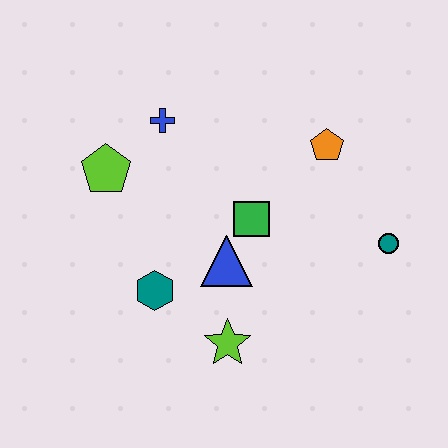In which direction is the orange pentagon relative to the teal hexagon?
The orange pentagon is to the right of the teal hexagon.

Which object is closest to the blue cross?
The lime pentagon is closest to the blue cross.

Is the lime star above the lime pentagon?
No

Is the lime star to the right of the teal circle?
No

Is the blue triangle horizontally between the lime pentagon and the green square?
Yes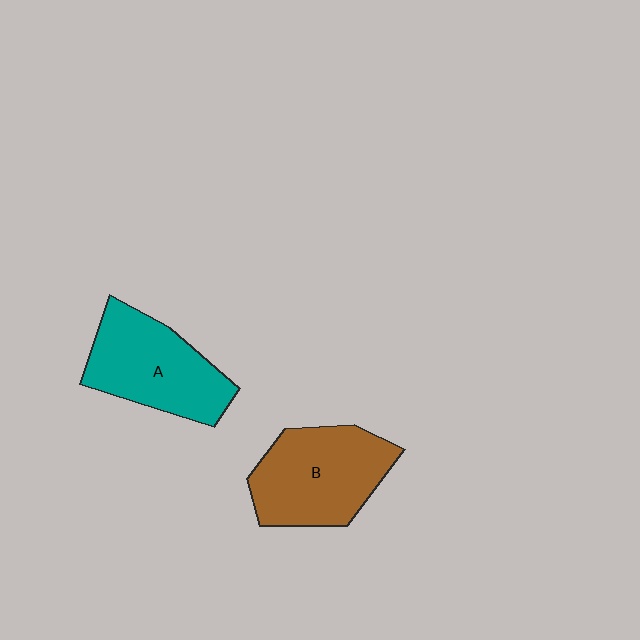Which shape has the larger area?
Shape B (brown).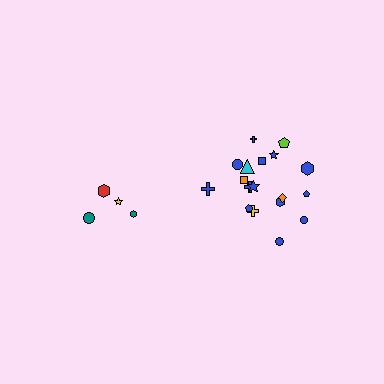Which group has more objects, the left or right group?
The right group.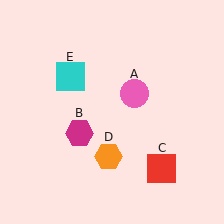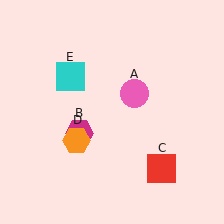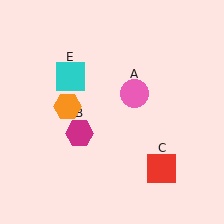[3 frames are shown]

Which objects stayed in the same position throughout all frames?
Pink circle (object A) and magenta hexagon (object B) and red square (object C) and cyan square (object E) remained stationary.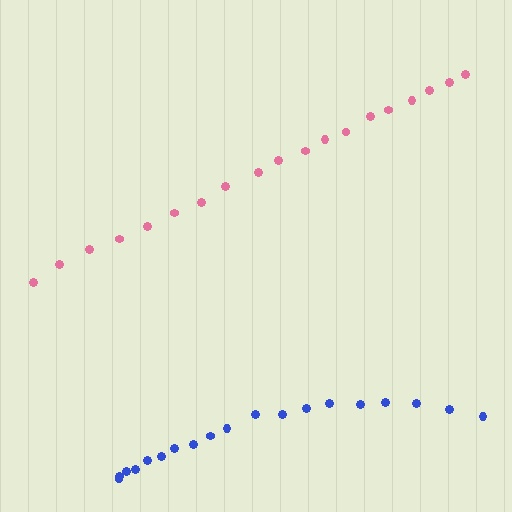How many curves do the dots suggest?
There are 2 distinct paths.